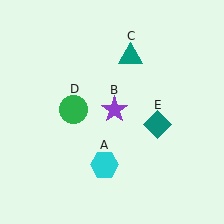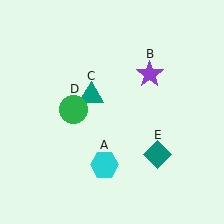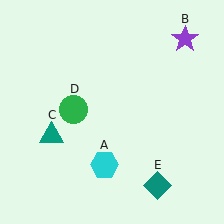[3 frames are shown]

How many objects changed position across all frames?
3 objects changed position: purple star (object B), teal triangle (object C), teal diamond (object E).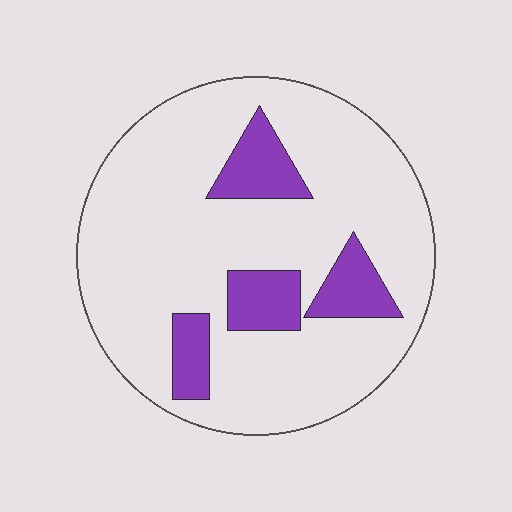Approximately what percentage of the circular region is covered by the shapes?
Approximately 15%.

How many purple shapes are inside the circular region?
4.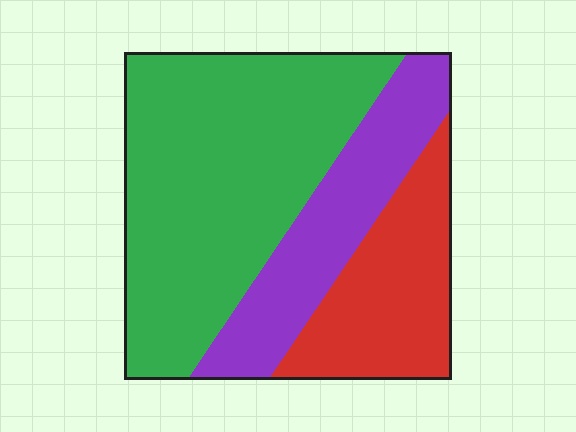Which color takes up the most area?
Green, at roughly 55%.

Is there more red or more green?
Green.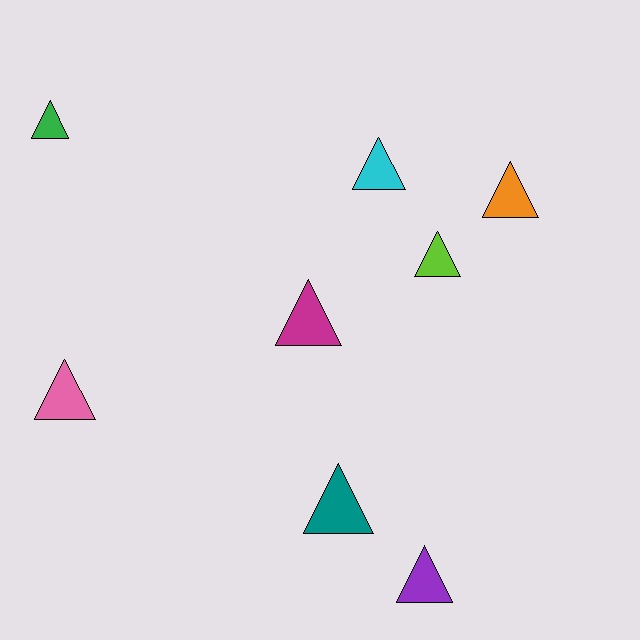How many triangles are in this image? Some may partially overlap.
There are 8 triangles.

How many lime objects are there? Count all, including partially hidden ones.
There is 1 lime object.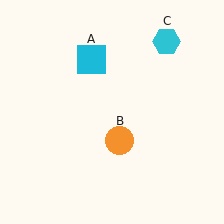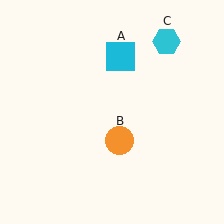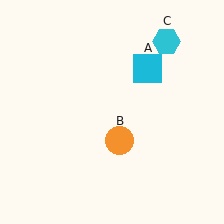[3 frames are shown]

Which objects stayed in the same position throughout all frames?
Orange circle (object B) and cyan hexagon (object C) remained stationary.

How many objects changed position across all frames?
1 object changed position: cyan square (object A).